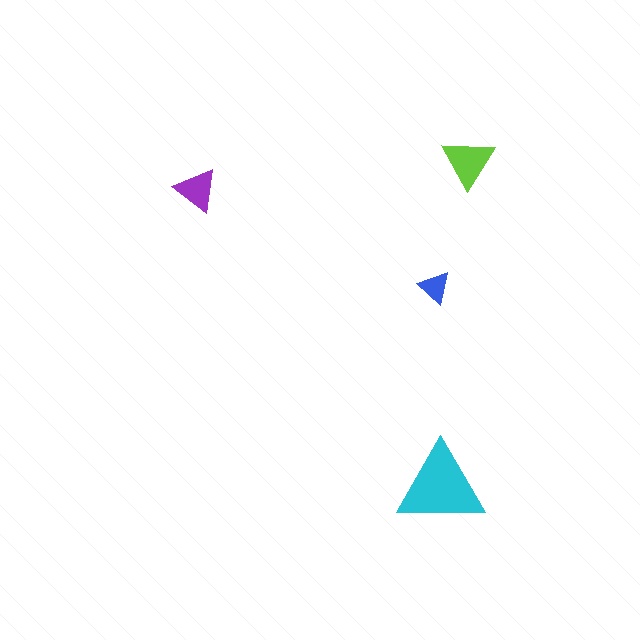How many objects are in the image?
There are 4 objects in the image.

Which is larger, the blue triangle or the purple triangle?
The purple one.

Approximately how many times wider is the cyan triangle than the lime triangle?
About 1.5 times wider.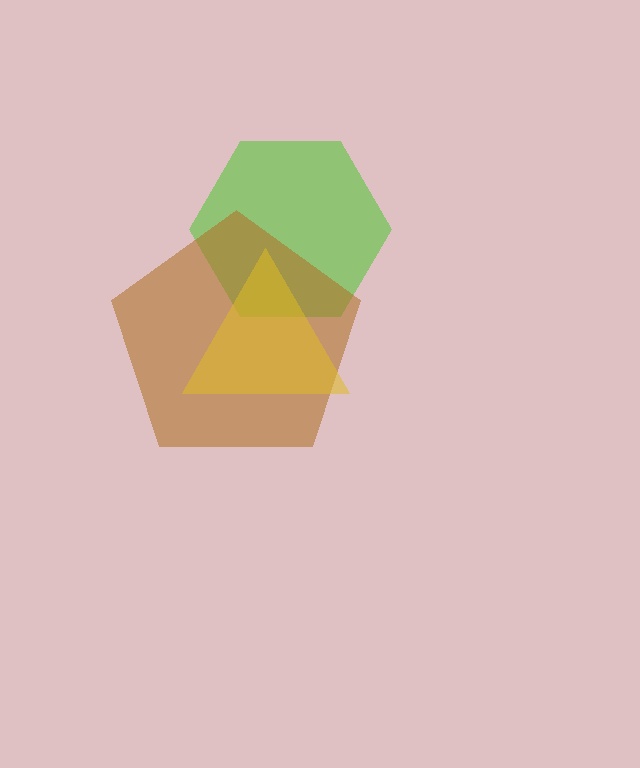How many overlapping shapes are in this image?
There are 3 overlapping shapes in the image.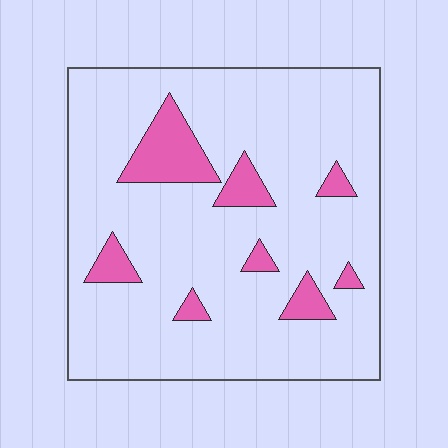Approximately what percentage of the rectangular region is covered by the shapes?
Approximately 15%.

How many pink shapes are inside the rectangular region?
8.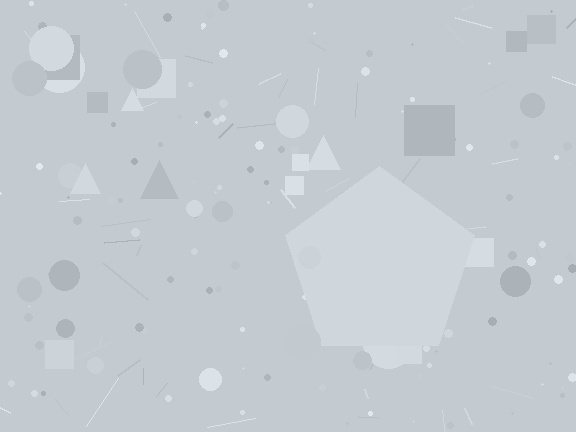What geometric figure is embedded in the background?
A pentagon is embedded in the background.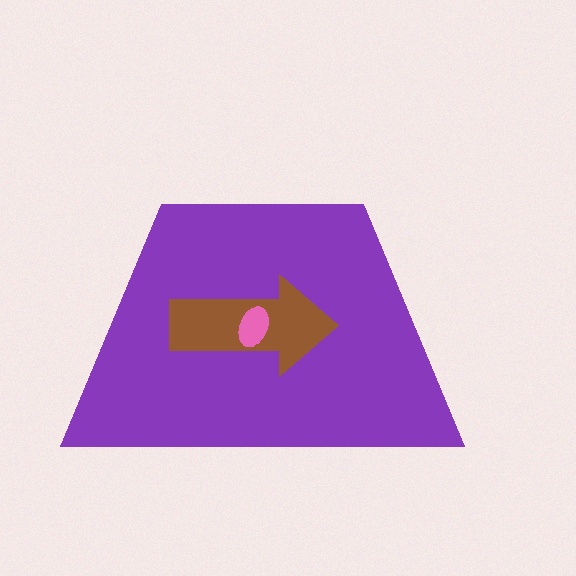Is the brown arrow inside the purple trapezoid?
Yes.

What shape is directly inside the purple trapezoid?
The brown arrow.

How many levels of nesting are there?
3.